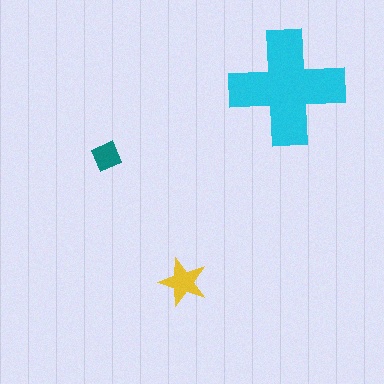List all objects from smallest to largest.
The teal diamond, the yellow star, the cyan cross.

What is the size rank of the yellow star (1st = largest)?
2nd.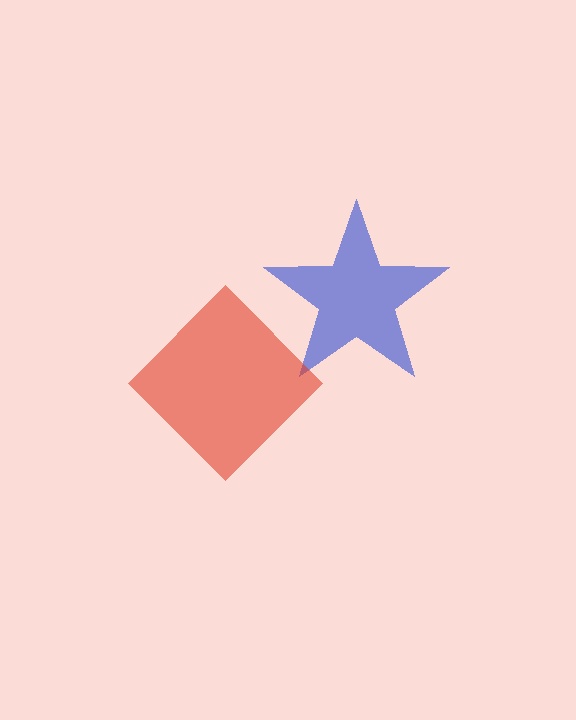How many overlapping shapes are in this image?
There are 2 overlapping shapes in the image.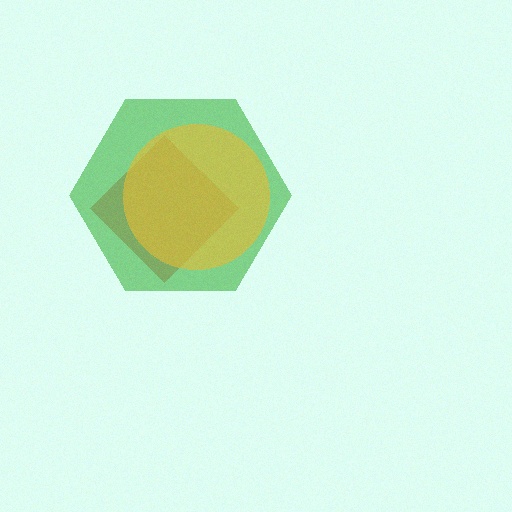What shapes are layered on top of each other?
The layered shapes are: a red diamond, a green hexagon, a yellow circle.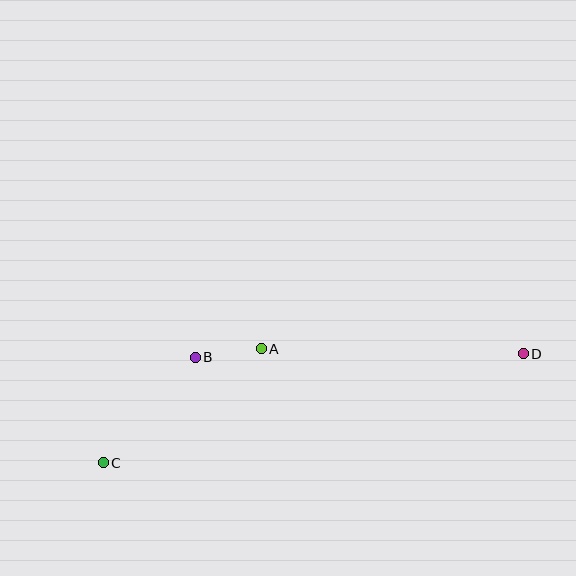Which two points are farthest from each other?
Points C and D are farthest from each other.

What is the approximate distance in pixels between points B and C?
The distance between B and C is approximately 140 pixels.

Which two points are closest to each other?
Points A and B are closest to each other.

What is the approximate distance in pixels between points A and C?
The distance between A and C is approximately 194 pixels.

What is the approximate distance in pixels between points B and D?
The distance between B and D is approximately 328 pixels.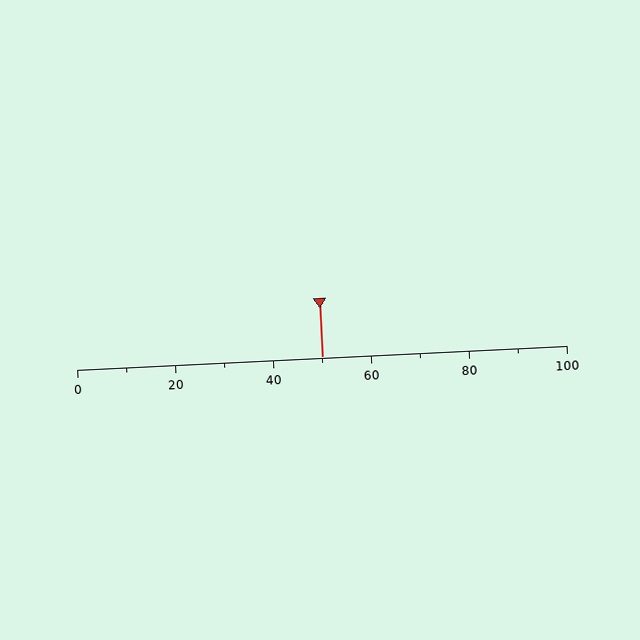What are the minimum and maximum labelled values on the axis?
The axis runs from 0 to 100.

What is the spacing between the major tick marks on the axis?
The major ticks are spaced 20 apart.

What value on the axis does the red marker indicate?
The marker indicates approximately 50.